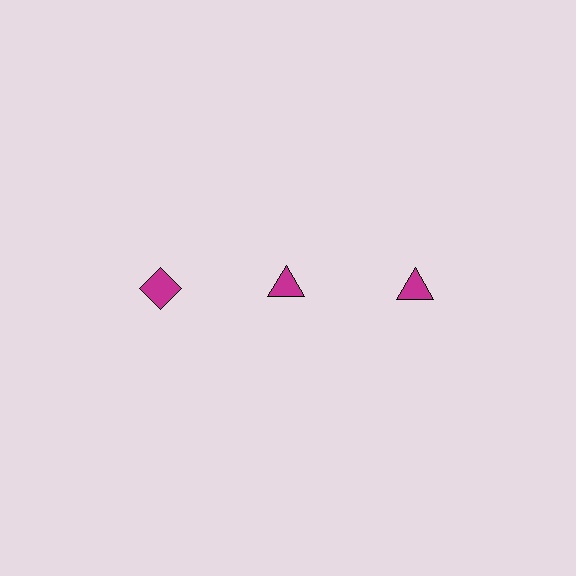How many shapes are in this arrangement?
There are 3 shapes arranged in a grid pattern.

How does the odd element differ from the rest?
It has a different shape: diamond instead of triangle.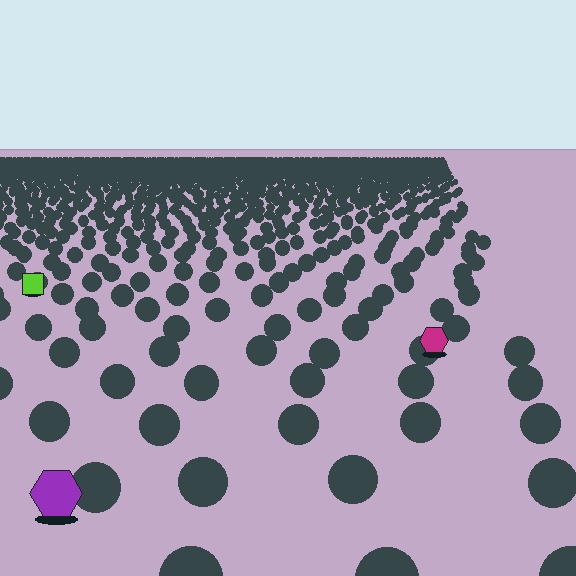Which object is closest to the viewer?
The purple hexagon is closest. The texture marks near it are larger and more spread out.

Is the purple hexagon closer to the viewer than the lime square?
Yes. The purple hexagon is closer — you can tell from the texture gradient: the ground texture is coarser near it.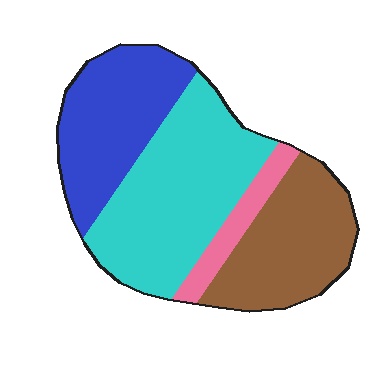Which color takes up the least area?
Pink, at roughly 10%.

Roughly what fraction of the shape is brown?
Brown takes up about one quarter (1/4) of the shape.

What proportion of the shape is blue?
Blue covers roughly 25% of the shape.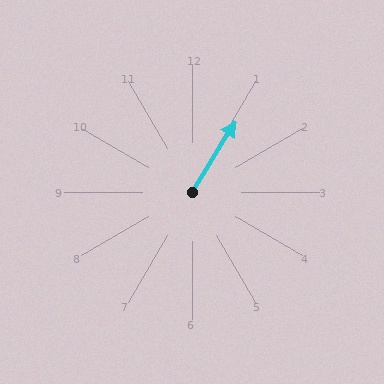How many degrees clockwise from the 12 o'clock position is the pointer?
Approximately 32 degrees.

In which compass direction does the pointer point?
Northeast.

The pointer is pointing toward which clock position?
Roughly 1 o'clock.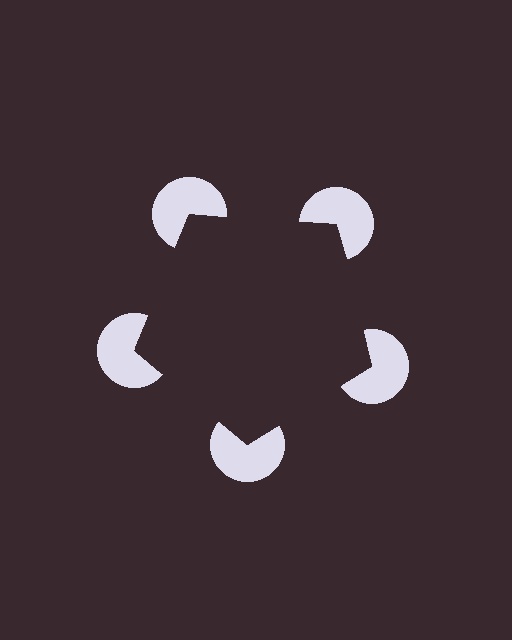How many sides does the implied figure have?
5 sides.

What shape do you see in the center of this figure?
An illusory pentagon — its edges are inferred from the aligned wedge cuts in the pac-man discs, not physically drawn.